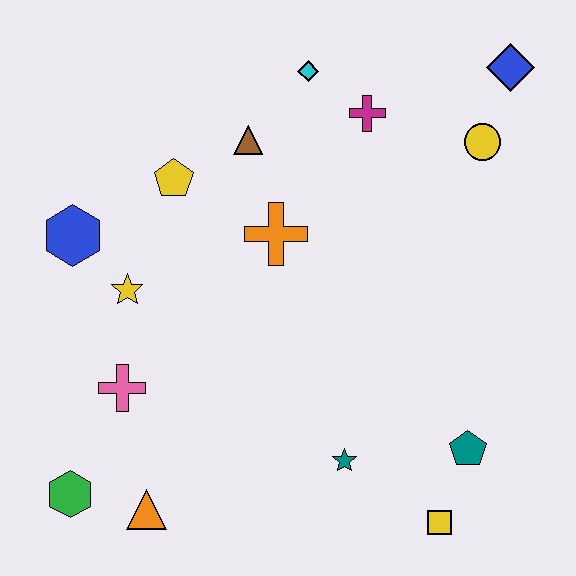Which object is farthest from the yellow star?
The blue diamond is farthest from the yellow star.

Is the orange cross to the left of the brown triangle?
No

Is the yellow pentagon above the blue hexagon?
Yes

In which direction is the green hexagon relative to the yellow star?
The green hexagon is below the yellow star.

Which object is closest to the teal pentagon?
The yellow square is closest to the teal pentagon.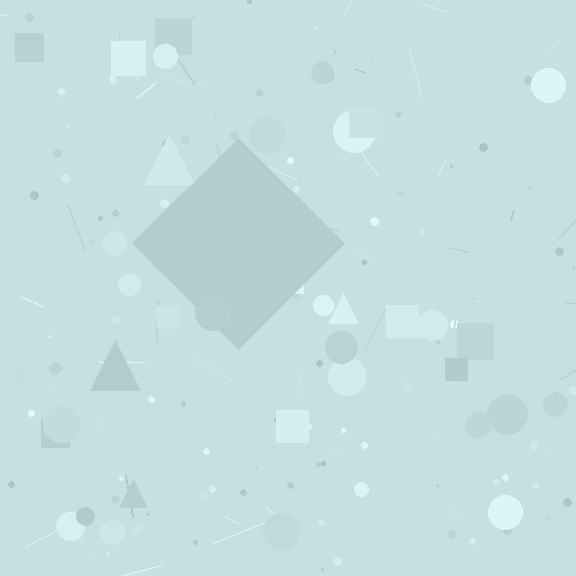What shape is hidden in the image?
A diamond is hidden in the image.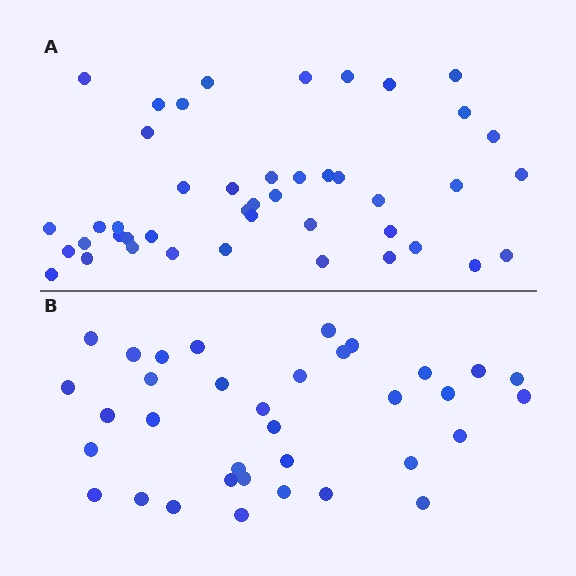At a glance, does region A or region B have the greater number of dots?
Region A (the top region) has more dots.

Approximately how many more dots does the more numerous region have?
Region A has roughly 8 or so more dots than region B.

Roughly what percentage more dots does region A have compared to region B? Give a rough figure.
About 25% more.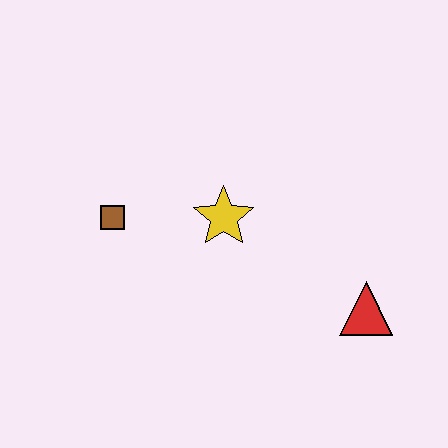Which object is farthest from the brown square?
The red triangle is farthest from the brown square.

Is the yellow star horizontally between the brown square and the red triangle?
Yes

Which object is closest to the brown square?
The yellow star is closest to the brown square.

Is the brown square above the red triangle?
Yes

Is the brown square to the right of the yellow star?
No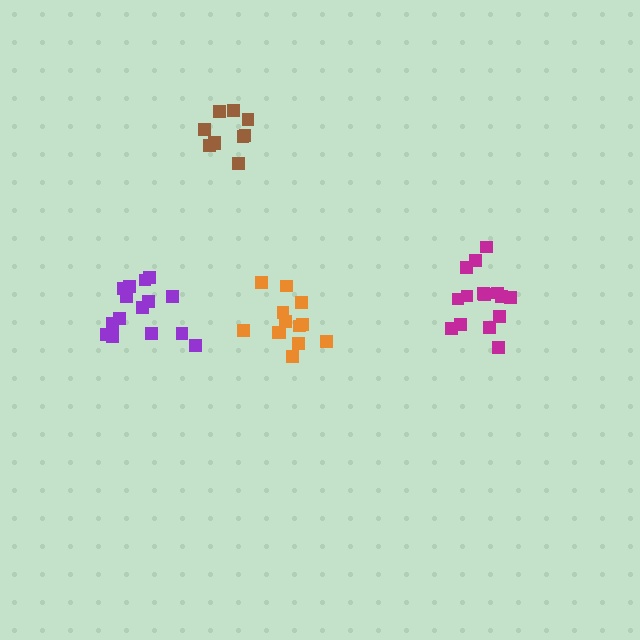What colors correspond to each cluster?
The clusters are colored: brown, orange, magenta, purple.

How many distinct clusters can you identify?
There are 4 distinct clusters.